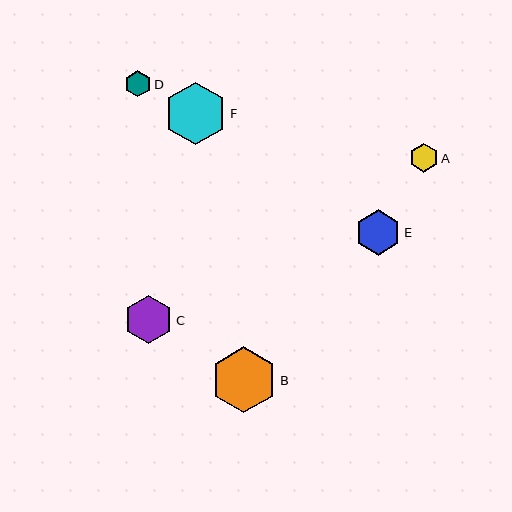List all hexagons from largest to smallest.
From largest to smallest: B, F, C, E, A, D.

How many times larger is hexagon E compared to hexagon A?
Hexagon E is approximately 1.6 times the size of hexagon A.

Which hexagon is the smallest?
Hexagon D is the smallest with a size of approximately 26 pixels.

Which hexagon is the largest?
Hexagon B is the largest with a size of approximately 66 pixels.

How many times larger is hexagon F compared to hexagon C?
Hexagon F is approximately 1.3 times the size of hexagon C.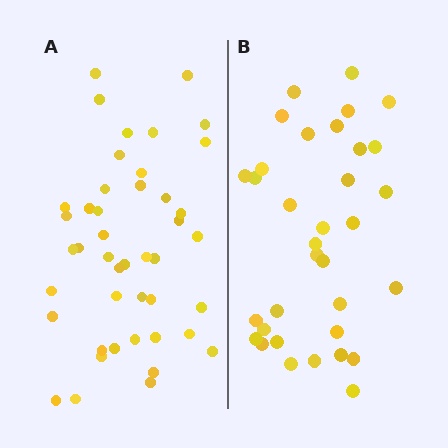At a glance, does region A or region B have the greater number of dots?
Region A (the left region) has more dots.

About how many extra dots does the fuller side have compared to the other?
Region A has roughly 10 or so more dots than region B.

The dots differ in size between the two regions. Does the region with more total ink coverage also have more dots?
No. Region B has more total ink coverage because its dots are larger, but region A actually contains more individual dots. Total area can be misleading — the number of items is what matters here.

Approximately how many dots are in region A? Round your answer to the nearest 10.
About 40 dots. (The exact count is 44, which rounds to 40.)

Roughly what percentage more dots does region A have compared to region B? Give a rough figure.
About 30% more.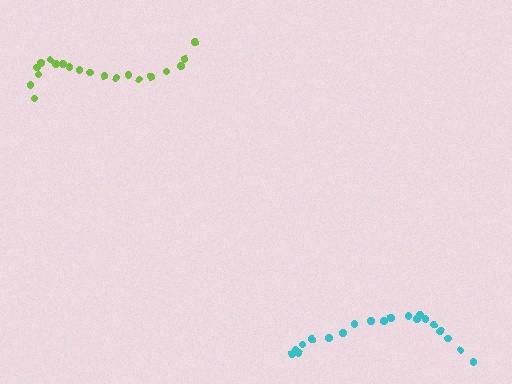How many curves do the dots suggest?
There are 2 distinct paths.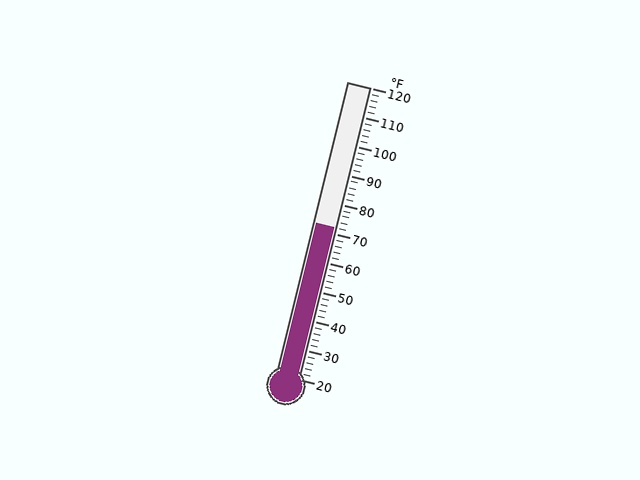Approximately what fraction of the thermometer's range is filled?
The thermometer is filled to approximately 50% of its range.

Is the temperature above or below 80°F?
The temperature is below 80°F.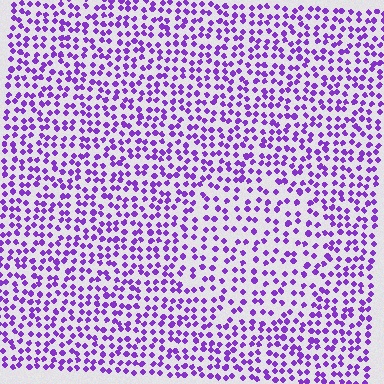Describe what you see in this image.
The image contains small purple elements arranged at two different densities. A circle-shaped region is visible where the elements are less densely packed than the surrounding area.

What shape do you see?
I see a circle.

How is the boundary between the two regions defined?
The boundary is defined by a change in element density (approximately 1.5x ratio). All elements are the same color, size, and shape.